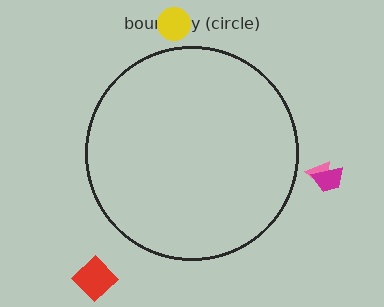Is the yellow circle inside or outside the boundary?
Outside.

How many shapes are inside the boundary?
0 inside, 4 outside.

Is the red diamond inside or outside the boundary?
Outside.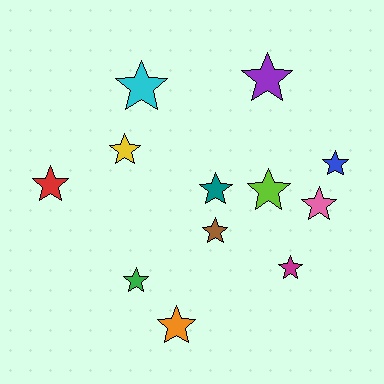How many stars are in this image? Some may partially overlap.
There are 12 stars.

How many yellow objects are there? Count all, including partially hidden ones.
There is 1 yellow object.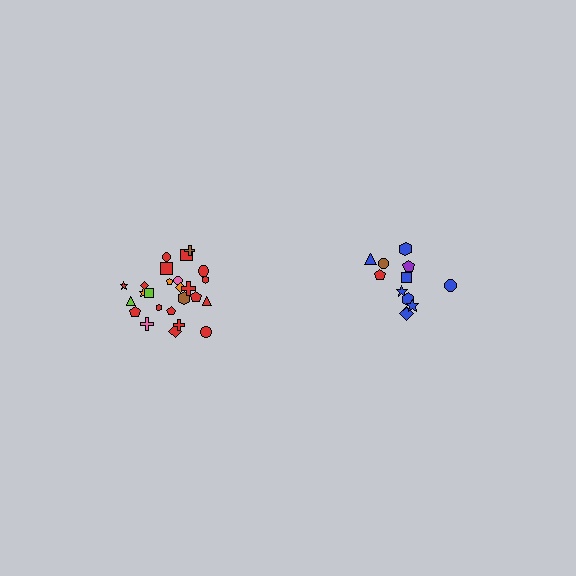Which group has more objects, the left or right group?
The left group.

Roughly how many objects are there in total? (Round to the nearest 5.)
Roughly 35 objects in total.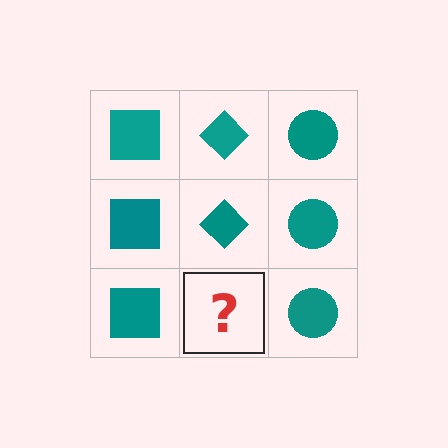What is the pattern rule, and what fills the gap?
The rule is that each column has a consistent shape. The gap should be filled with a teal diamond.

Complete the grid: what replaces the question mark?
The question mark should be replaced with a teal diamond.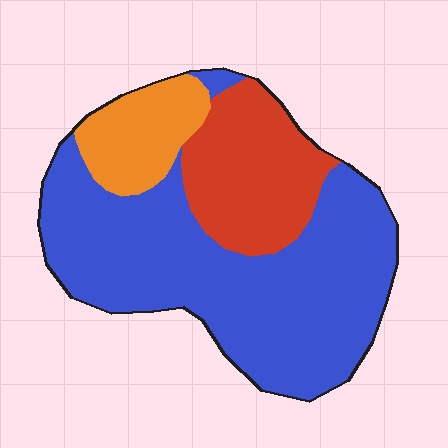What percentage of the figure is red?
Red covers about 25% of the figure.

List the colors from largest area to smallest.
From largest to smallest: blue, red, orange.